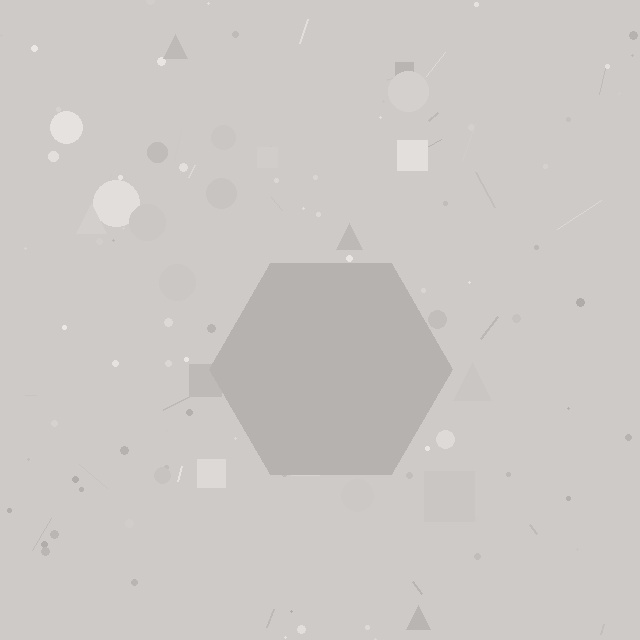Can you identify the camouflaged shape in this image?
The camouflaged shape is a hexagon.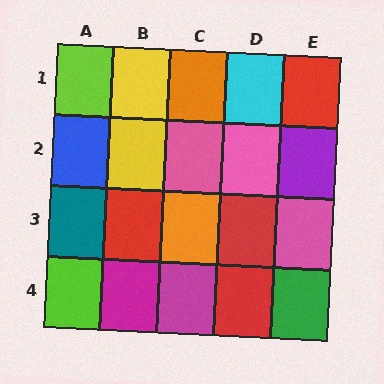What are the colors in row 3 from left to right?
Teal, red, orange, red, pink.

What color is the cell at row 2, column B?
Yellow.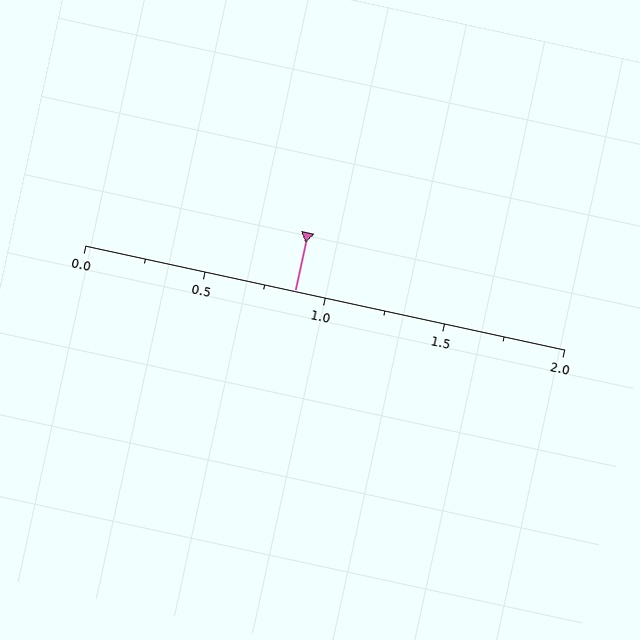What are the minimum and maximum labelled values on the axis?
The axis runs from 0.0 to 2.0.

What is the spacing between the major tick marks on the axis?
The major ticks are spaced 0.5 apart.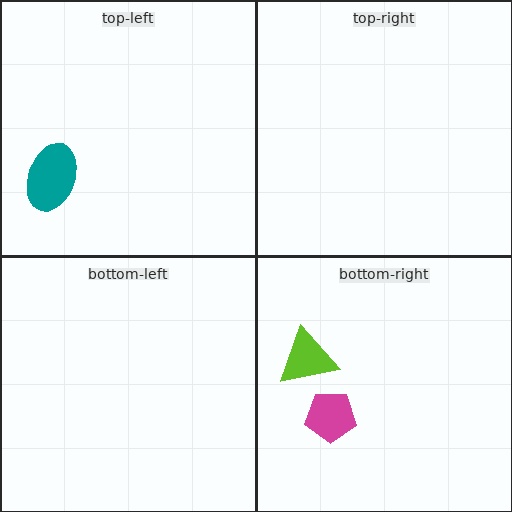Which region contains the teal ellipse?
The top-left region.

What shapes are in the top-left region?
The teal ellipse.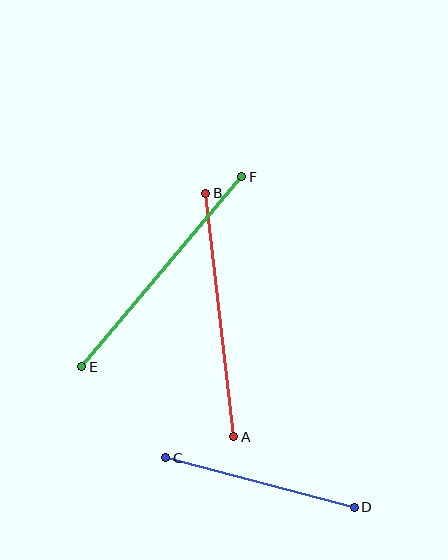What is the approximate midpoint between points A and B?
The midpoint is at approximately (220, 315) pixels.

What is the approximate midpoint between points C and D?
The midpoint is at approximately (260, 482) pixels.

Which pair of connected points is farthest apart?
Points E and F are farthest apart.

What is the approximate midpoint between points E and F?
The midpoint is at approximately (162, 272) pixels.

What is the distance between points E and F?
The distance is approximately 248 pixels.